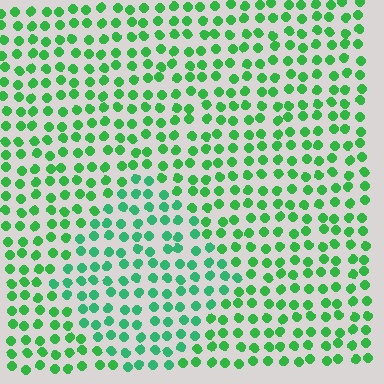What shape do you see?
I see a diamond.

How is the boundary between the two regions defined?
The boundary is defined purely by a slight shift in hue (about 21 degrees). Spacing, size, and orientation are identical on both sides.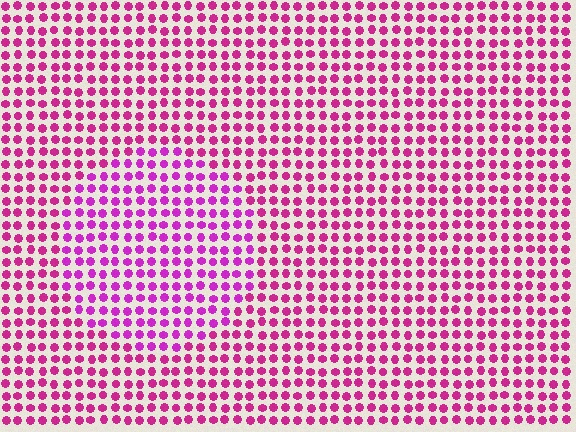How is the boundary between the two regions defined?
The boundary is defined purely by a slight shift in hue (about 21 degrees). Spacing, size, and orientation are identical on both sides.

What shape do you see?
I see a circle.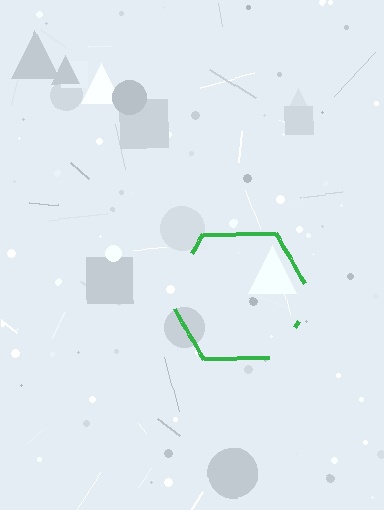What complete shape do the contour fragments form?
The contour fragments form a hexagon.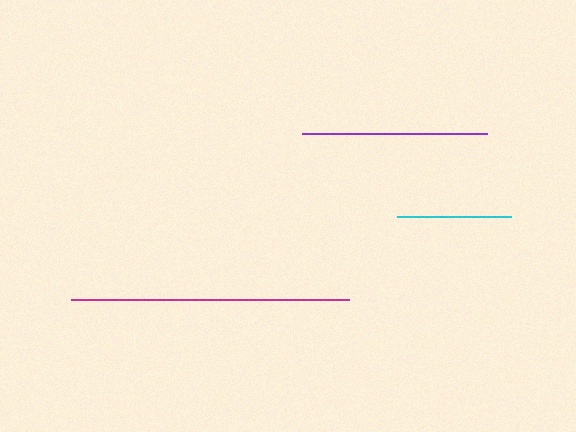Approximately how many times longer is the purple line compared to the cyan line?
The purple line is approximately 1.6 times the length of the cyan line.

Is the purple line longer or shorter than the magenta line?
The magenta line is longer than the purple line.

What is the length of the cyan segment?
The cyan segment is approximately 114 pixels long.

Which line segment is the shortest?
The cyan line is the shortest at approximately 114 pixels.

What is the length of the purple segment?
The purple segment is approximately 185 pixels long.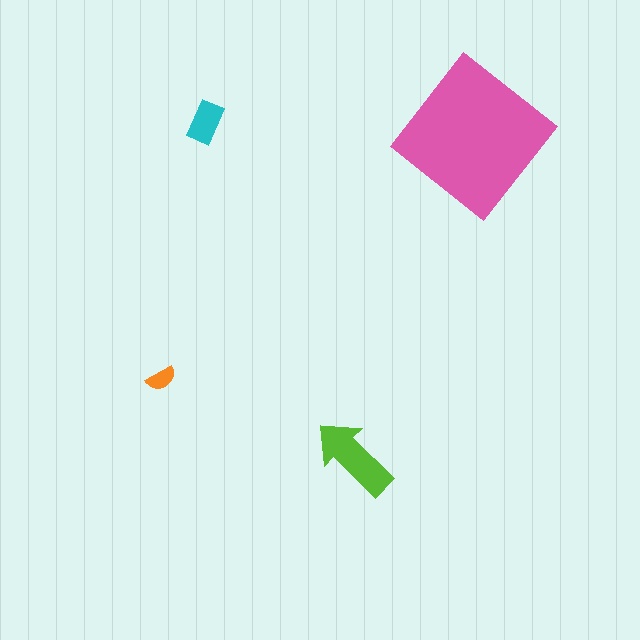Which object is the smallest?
The orange semicircle.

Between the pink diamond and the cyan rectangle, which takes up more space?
The pink diamond.